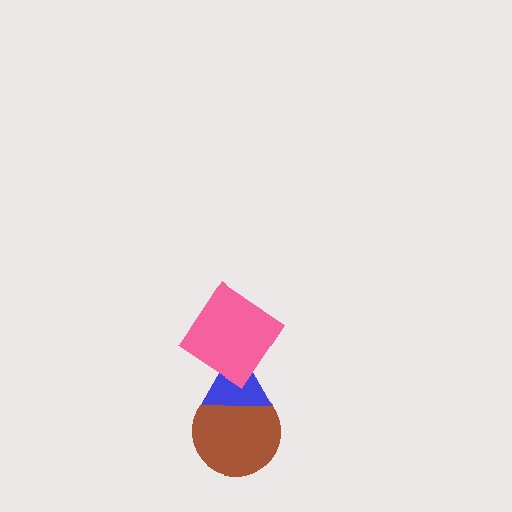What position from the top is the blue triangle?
The blue triangle is 2nd from the top.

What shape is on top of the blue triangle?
The pink diamond is on top of the blue triangle.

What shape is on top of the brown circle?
The blue triangle is on top of the brown circle.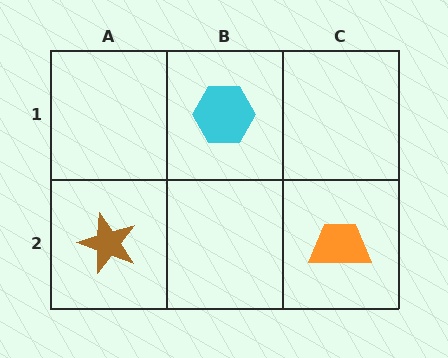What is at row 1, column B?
A cyan hexagon.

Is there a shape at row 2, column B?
No, that cell is empty.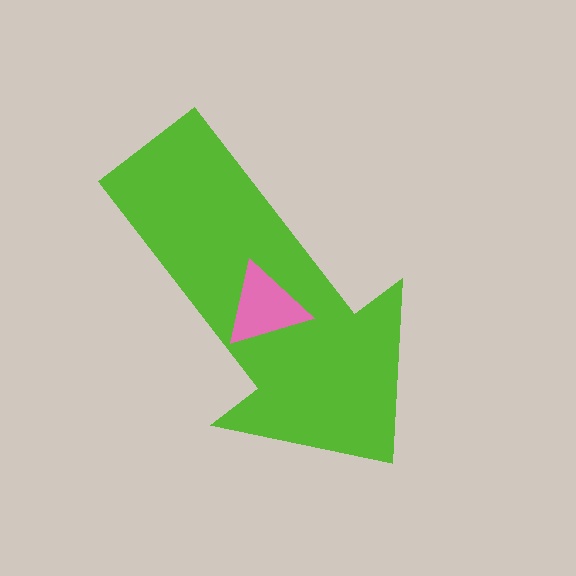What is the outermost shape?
The lime arrow.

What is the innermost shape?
The pink triangle.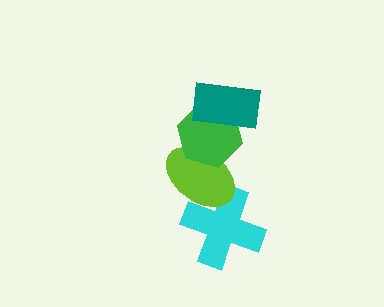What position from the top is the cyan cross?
The cyan cross is 4th from the top.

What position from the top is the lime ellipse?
The lime ellipse is 3rd from the top.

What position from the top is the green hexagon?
The green hexagon is 2nd from the top.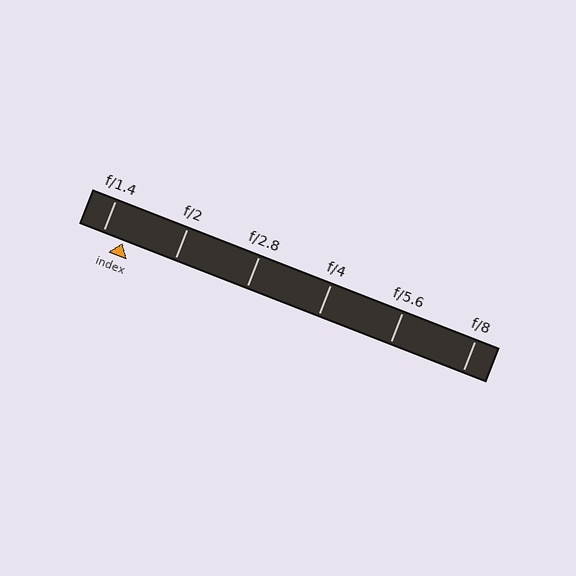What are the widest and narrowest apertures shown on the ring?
The widest aperture shown is f/1.4 and the narrowest is f/8.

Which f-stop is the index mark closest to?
The index mark is closest to f/1.4.